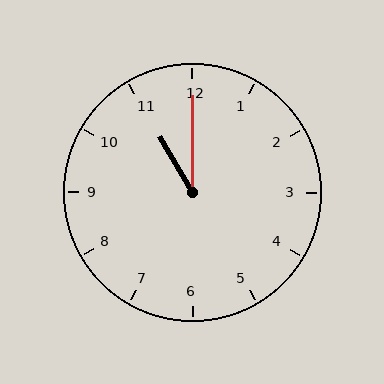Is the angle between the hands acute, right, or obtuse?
It is acute.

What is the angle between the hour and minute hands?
Approximately 30 degrees.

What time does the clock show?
11:00.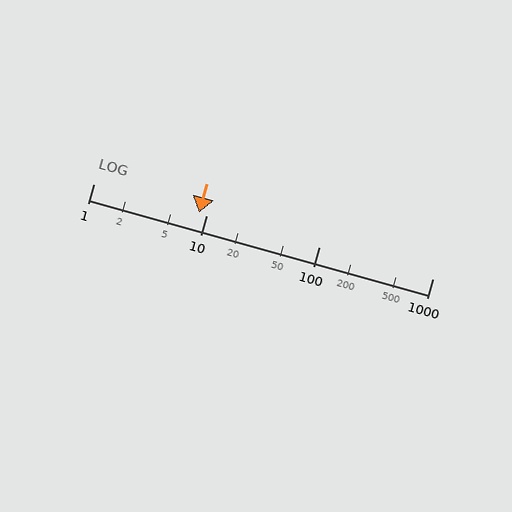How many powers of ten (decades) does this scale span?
The scale spans 3 decades, from 1 to 1000.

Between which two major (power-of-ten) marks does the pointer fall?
The pointer is between 1 and 10.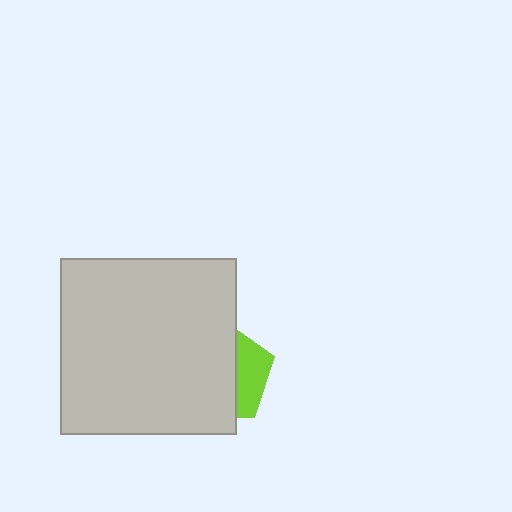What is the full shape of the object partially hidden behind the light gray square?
The partially hidden object is a lime pentagon.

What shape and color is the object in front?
The object in front is a light gray square.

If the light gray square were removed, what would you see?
You would see the complete lime pentagon.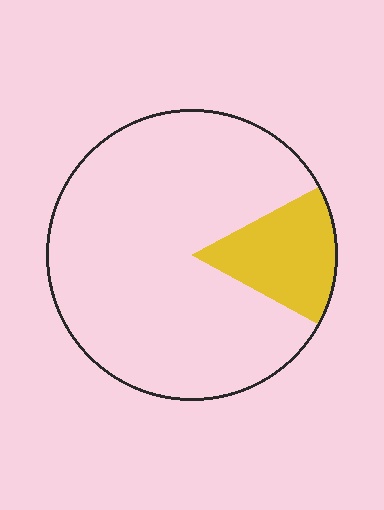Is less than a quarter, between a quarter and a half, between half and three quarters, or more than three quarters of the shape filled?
Less than a quarter.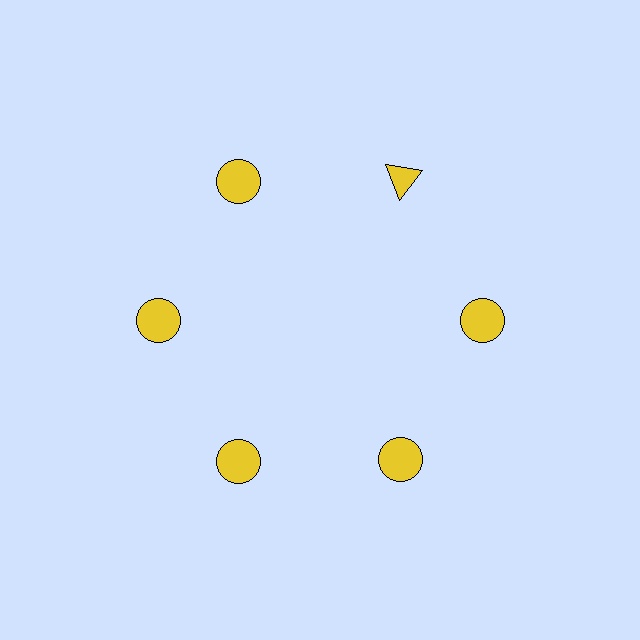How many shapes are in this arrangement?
There are 6 shapes arranged in a ring pattern.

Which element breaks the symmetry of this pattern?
The yellow triangle at roughly the 1 o'clock position breaks the symmetry. All other shapes are yellow circles.